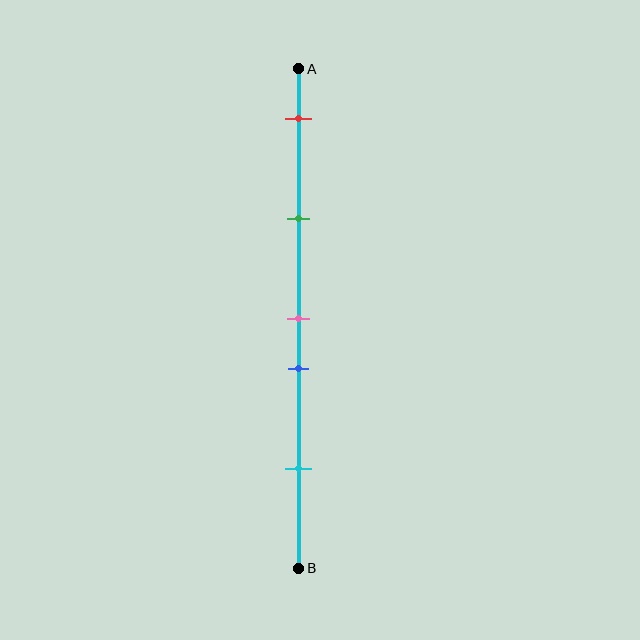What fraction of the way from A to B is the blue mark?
The blue mark is approximately 60% (0.6) of the way from A to B.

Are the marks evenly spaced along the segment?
No, the marks are not evenly spaced.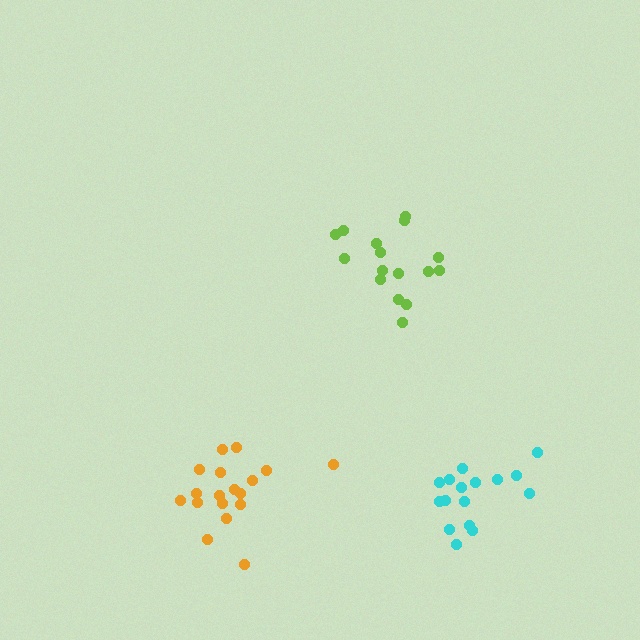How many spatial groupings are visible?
There are 3 spatial groupings.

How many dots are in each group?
Group 1: 16 dots, Group 2: 18 dots, Group 3: 16 dots (50 total).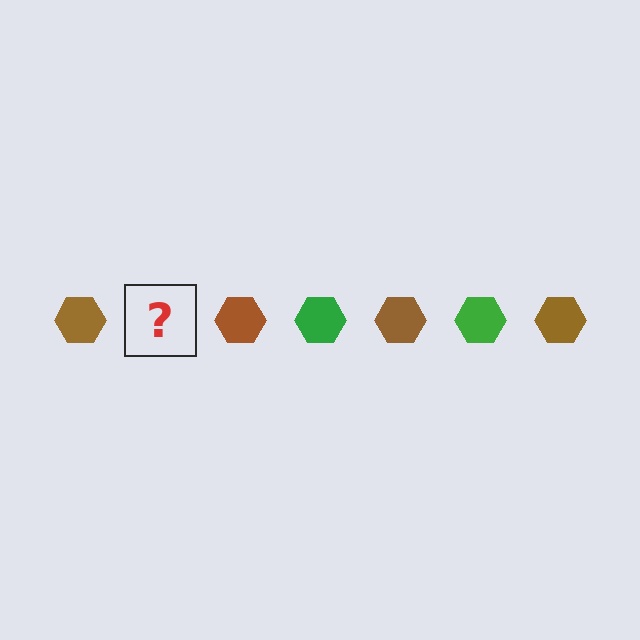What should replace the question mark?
The question mark should be replaced with a green hexagon.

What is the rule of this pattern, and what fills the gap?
The rule is that the pattern cycles through brown, green hexagons. The gap should be filled with a green hexagon.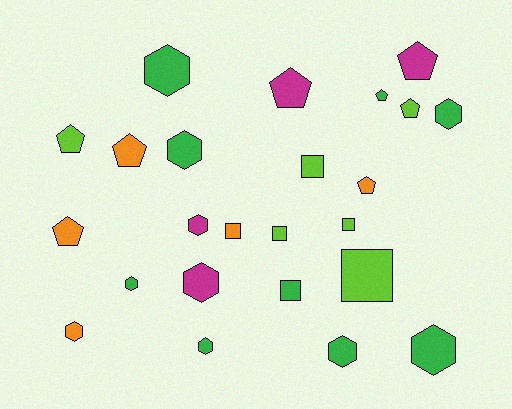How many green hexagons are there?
There are 7 green hexagons.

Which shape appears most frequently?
Hexagon, with 10 objects.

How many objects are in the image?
There are 24 objects.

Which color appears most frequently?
Green, with 9 objects.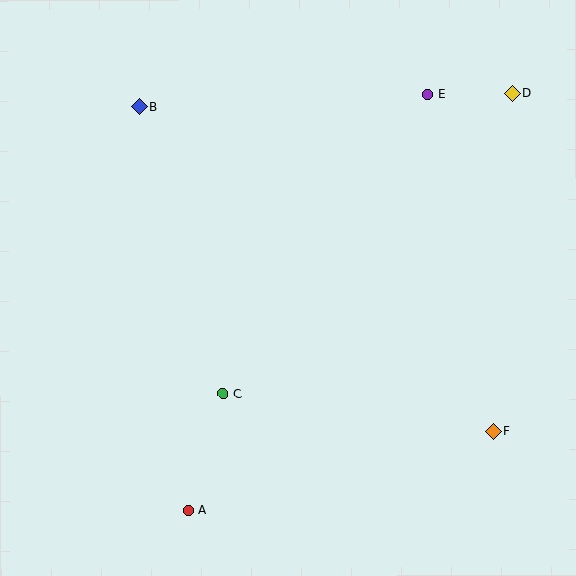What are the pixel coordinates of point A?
Point A is at (188, 511).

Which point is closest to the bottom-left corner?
Point A is closest to the bottom-left corner.